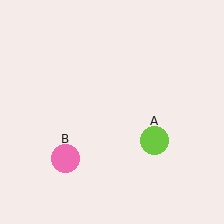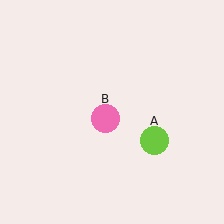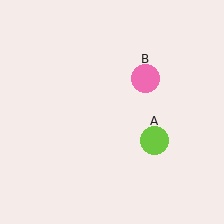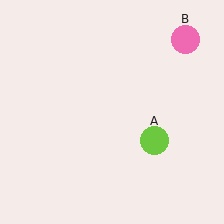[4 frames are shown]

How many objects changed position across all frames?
1 object changed position: pink circle (object B).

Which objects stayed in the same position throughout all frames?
Lime circle (object A) remained stationary.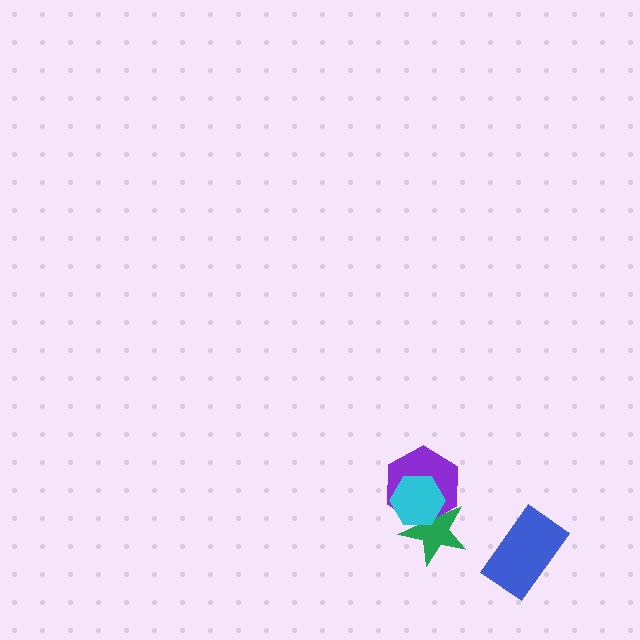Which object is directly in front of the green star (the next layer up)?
The purple hexagon is directly in front of the green star.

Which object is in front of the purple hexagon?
The cyan hexagon is in front of the purple hexagon.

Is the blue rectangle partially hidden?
No, no other shape covers it.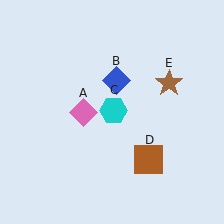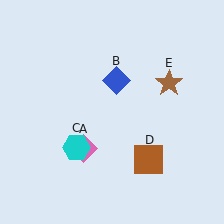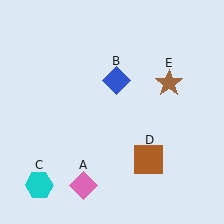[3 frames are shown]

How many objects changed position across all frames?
2 objects changed position: pink diamond (object A), cyan hexagon (object C).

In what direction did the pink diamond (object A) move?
The pink diamond (object A) moved down.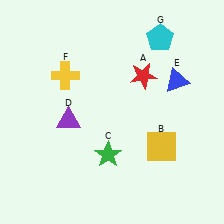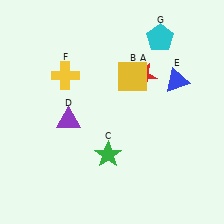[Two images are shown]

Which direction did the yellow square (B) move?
The yellow square (B) moved up.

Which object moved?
The yellow square (B) moved up.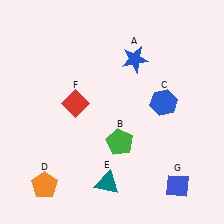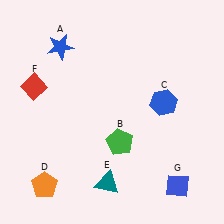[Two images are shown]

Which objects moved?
The objects that moved are: the blue star (A), the red diamond (F).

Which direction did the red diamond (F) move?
The red diamond (F) moved left.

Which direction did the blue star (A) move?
The blue star (A) moved left.